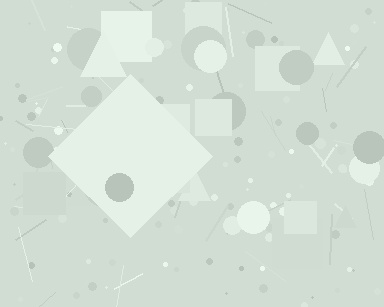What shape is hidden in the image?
A diamond is hidden in the image.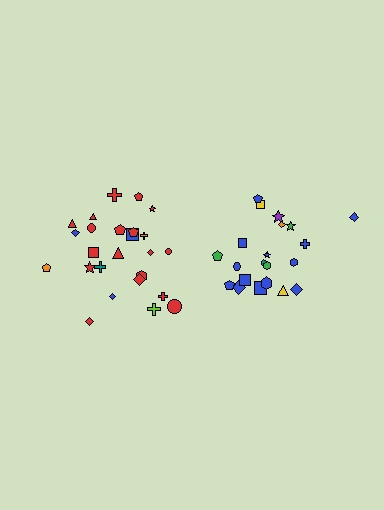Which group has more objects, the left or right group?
The left group.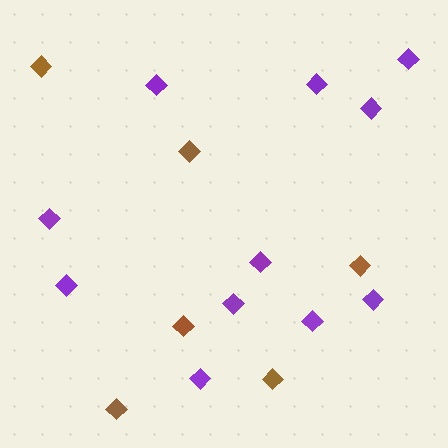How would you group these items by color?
There are 2 groups: one group of purple diamonds (11) and one group of brown diamonds (6).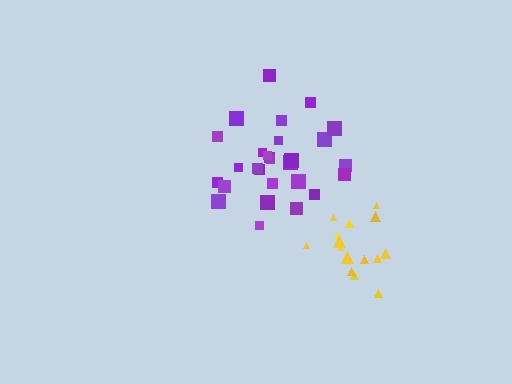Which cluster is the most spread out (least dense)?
Purple.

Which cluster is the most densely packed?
Yellow.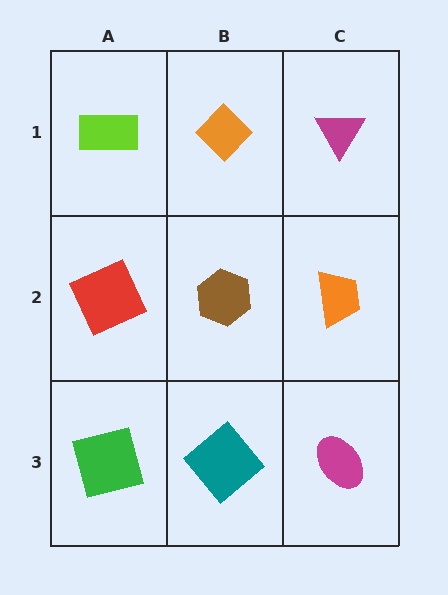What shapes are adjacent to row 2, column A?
A lime rectangle (row 1, column A), a green square (row 3, column A), a brown hexagon (row 2, column B).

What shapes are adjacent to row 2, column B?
An orange diamond (row 1, column B), a teal diamond (row 3, column B), a red square (row 2, column A), an orange trapezoid (row 2, column C).